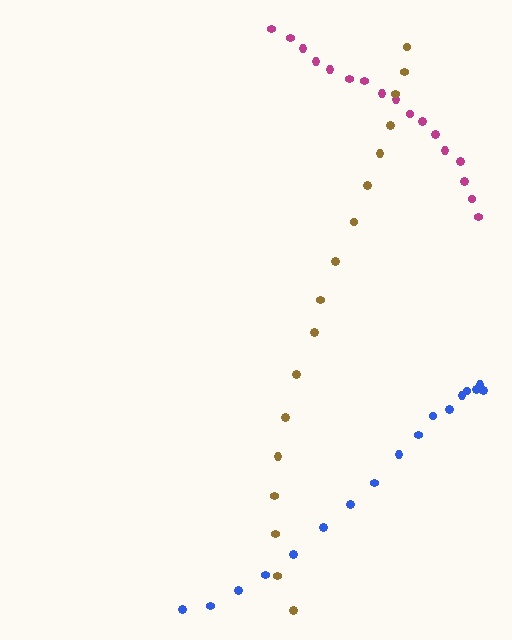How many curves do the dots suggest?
There are 3 distinct paths.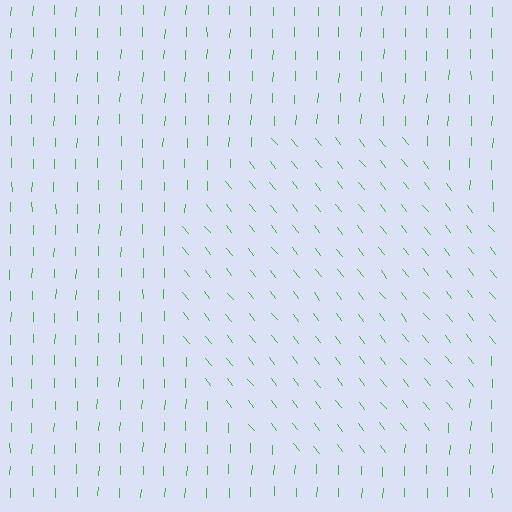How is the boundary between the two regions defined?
The boundary is defined purely by a change in line orientation (approximately 40 degrees difference). All lines are the same color and thickness.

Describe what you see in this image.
The image is filled with small green line segments. A circle region in the image has lines oriented differently from the surrounding lines, creating a visible texture boundary.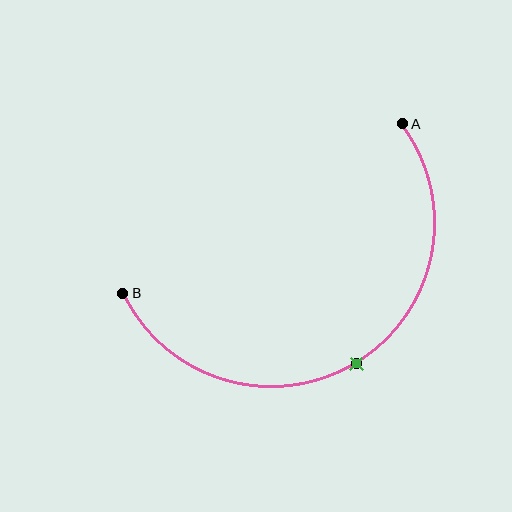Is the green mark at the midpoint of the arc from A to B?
Yes. The green mark lies on the arc at equal arc-length from both A and B — it is the arc midpoint.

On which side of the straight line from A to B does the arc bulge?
The arc bulges below the straight line connecting A and B.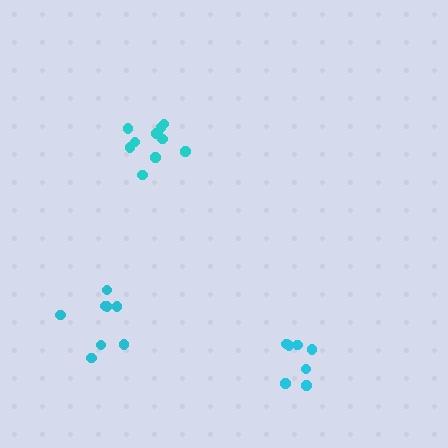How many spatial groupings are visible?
There are 3 spatial groupings.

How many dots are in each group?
Group 1: 11 dots, Group 2: 7 dots, Group 3: 8 dots (26 total).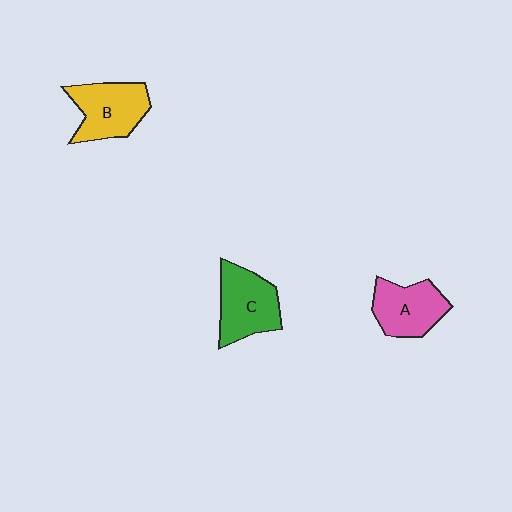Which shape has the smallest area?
Shape A (pink).